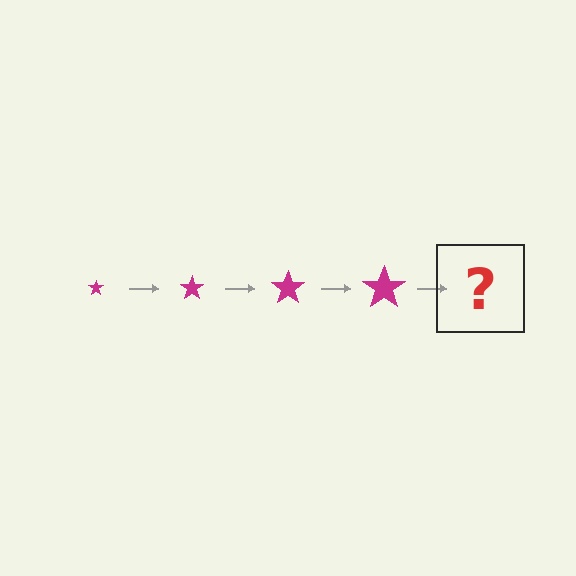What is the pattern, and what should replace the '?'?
The pattern is that the star gets progressively larger each step. The '?' should be a magenta star, larger than the previous one.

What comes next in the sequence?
The next element should be a magenta star, larger than the previous one.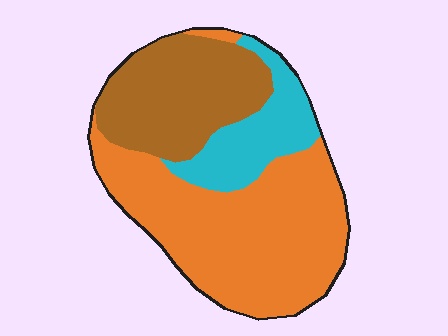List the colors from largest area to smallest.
From largest to smallest: orange, brown, cyan.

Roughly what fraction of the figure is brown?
Brown covers about 30% of the figure.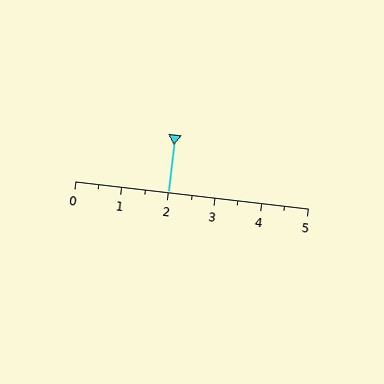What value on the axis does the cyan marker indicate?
The marker indicates approximately 2.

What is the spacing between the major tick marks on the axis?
The major ticks are spaced 1 apart.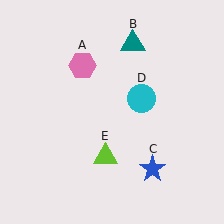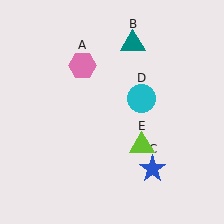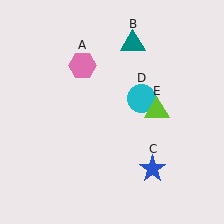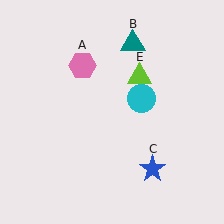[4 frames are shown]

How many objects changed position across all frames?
1 object changed position: lime triangle (object E).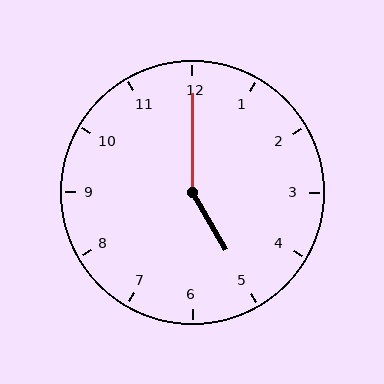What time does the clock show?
5:00.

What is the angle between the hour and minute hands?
Approximately 150 degrees.